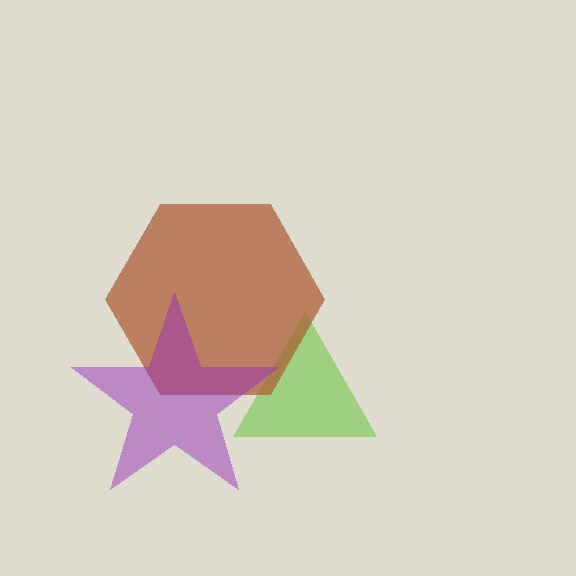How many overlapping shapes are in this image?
There are 3 overlapping shapes in the image.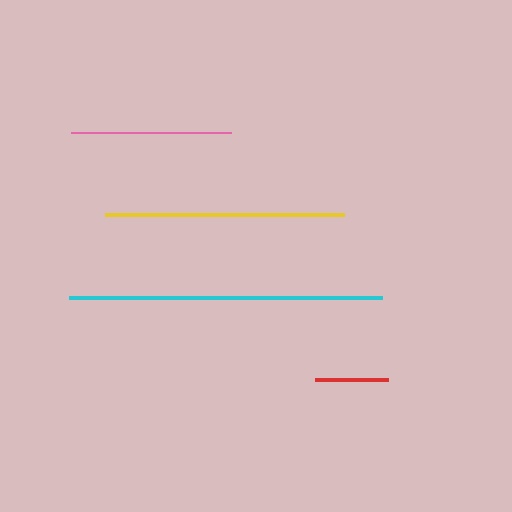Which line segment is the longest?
The cyan line is the longest at approximately 313 pixels.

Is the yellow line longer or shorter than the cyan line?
The cyan line is longer than the yellow line.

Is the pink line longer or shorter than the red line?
The pink line is longer than the red line.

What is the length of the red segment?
The red segment is approximately 73 pixels long.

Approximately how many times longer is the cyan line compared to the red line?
The cyan line is approximately 4.3 times the length of the red line.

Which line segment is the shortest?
The red line is the shortest at approximately 73 pixels.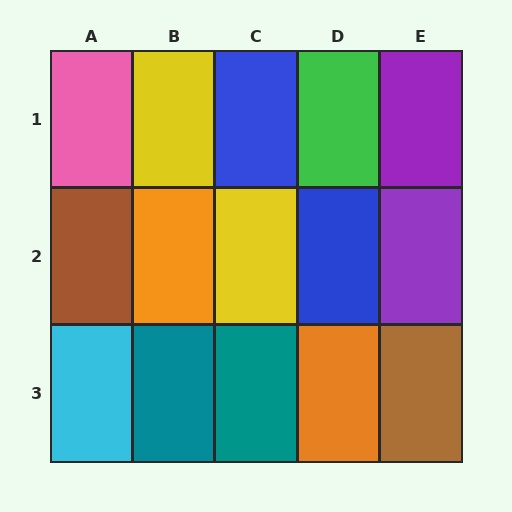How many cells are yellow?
2 cells are yellow.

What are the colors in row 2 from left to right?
Brown, orange, yellow, blue, purple.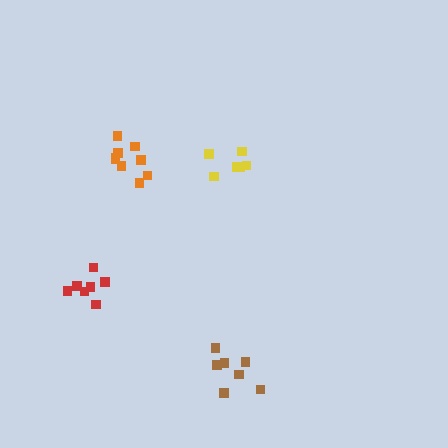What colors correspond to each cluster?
The clusters are colored: brown, yellow, orange, red.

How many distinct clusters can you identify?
There are 4 distinct clusters.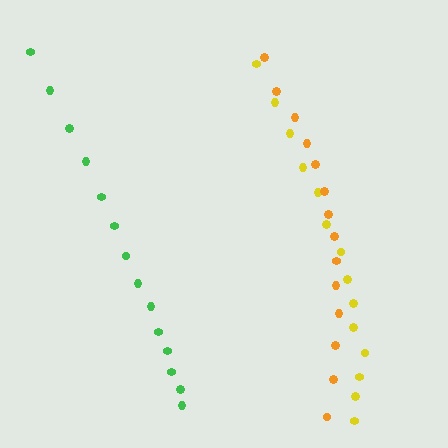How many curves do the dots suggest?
There are 3 distinct paths.